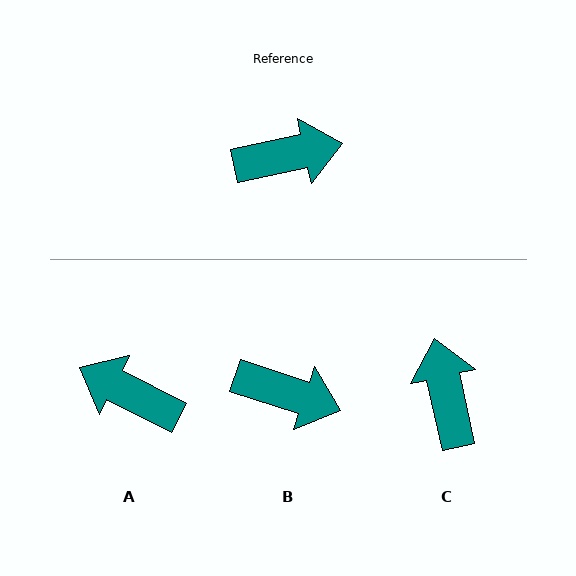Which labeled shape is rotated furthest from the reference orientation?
A, about 141 degrees away.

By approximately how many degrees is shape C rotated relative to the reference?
Approximately 91 degrees counter-clockwise.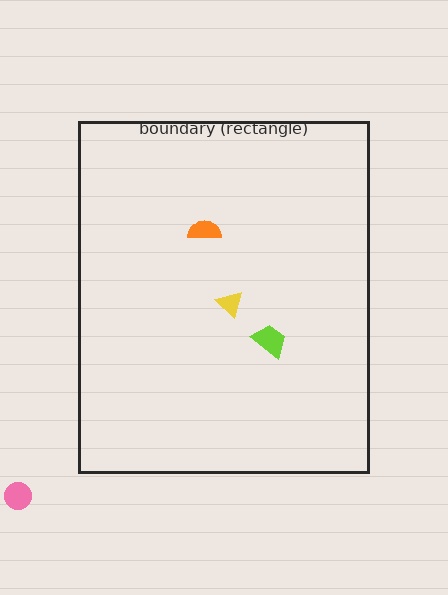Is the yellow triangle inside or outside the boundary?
Inside.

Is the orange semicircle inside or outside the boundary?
Inside.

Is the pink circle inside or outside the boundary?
Outside.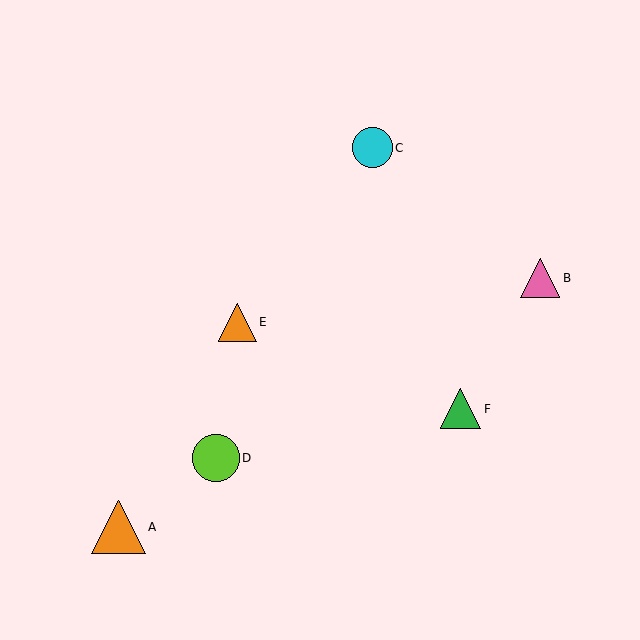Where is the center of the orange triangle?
The center of the orange triangle is at (238, 322).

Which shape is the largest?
The orange triangle (labeled A) is the largest.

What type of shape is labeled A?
Shape A is an orange triangle.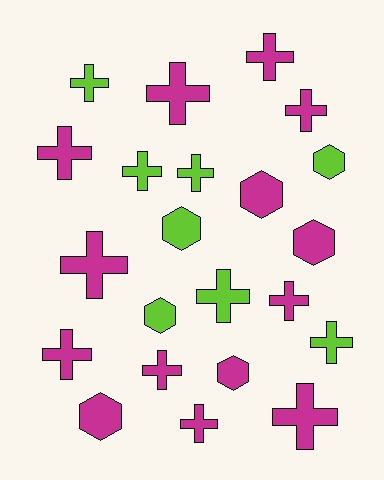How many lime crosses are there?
There are 5 lime crosses.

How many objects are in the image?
There are 22 objects.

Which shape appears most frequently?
Cross, with 15 objects.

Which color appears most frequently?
Magenta, with 14 objects.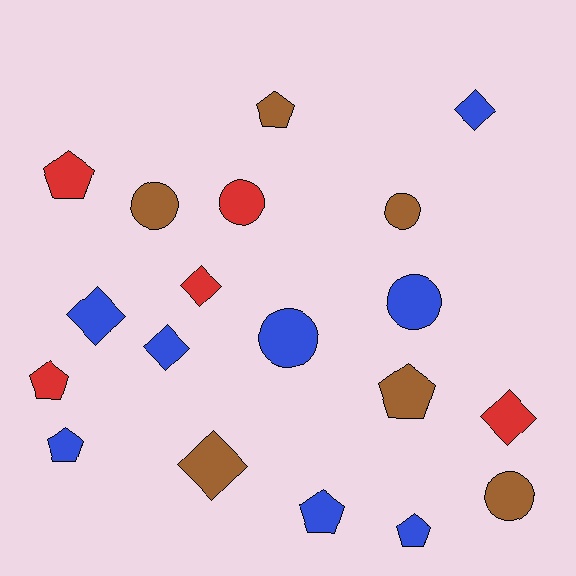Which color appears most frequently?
Blue, with 8 objects.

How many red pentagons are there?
There are 2 red pentagons.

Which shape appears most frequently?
Pentagon, with 7 objects.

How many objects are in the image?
There are 19 objects.